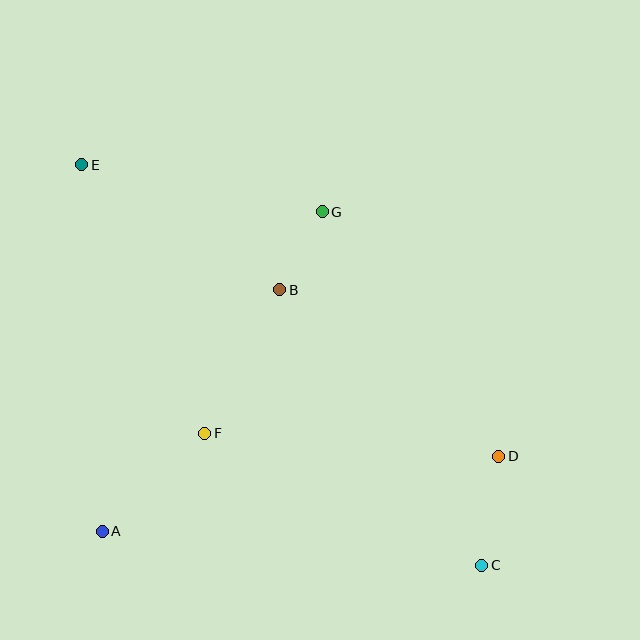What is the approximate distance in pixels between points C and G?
The distance between C and G is approximately 388 pixels.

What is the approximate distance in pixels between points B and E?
The distance between B and E is approximately 234 pixels.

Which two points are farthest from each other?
Points C and E are farthest from each other.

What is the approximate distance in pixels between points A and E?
The distance between A and E is approximately 367 pixels.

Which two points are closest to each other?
Points B and G are closest to each other.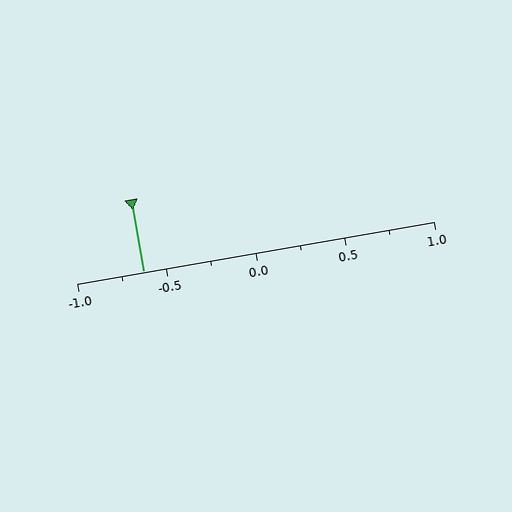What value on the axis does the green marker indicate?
The marker indicates approximately -0.62.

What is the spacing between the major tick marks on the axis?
The major ticks are spaced 0.5 apart.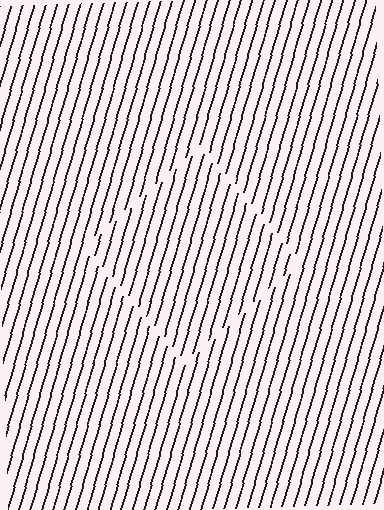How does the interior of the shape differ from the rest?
The interior of the shape contains the same grating, shifted by half a period — the contour is defined by the phase discontinuity where line-ends from the inner and outer gratings abut.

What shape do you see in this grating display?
An illusory square. The interior of the shape contains the same grating, shifted by half a period — the contour is defined by the phase discontinuity where line-ends from the inner and outer gratings abut.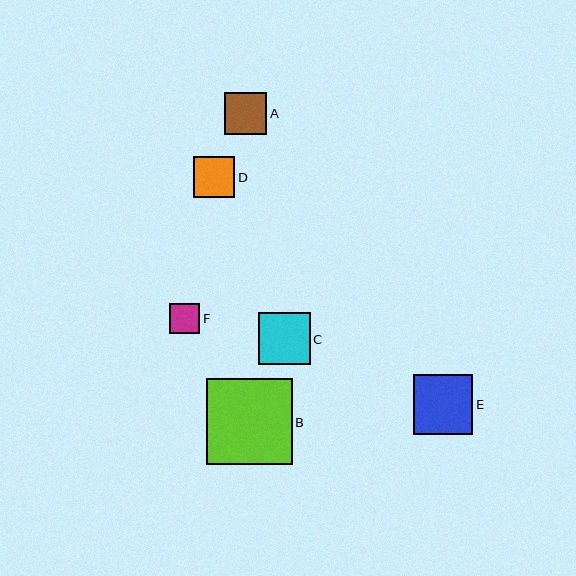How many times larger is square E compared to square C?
Square E is approximately 1.2 times the size of square C.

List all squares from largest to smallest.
From largest to smallest: B, E, C, A, D, F.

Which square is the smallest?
Square F is the smallest with a size of approximately 30 pixels.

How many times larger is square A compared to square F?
Square A is approximately 1.4 times the size of square F.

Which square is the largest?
Square B is the largest with a size of approximately 86 pixels.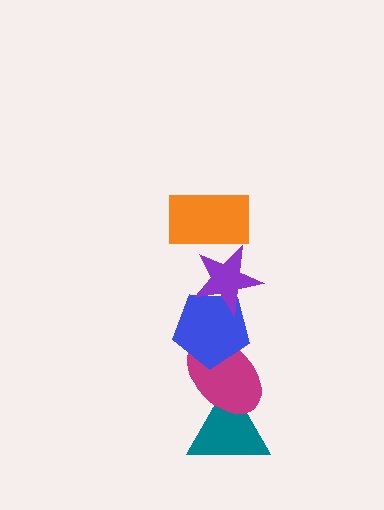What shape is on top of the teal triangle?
The magenta ellipse is on top of the teal triangle.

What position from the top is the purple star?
The purple star is 2nd from the top.